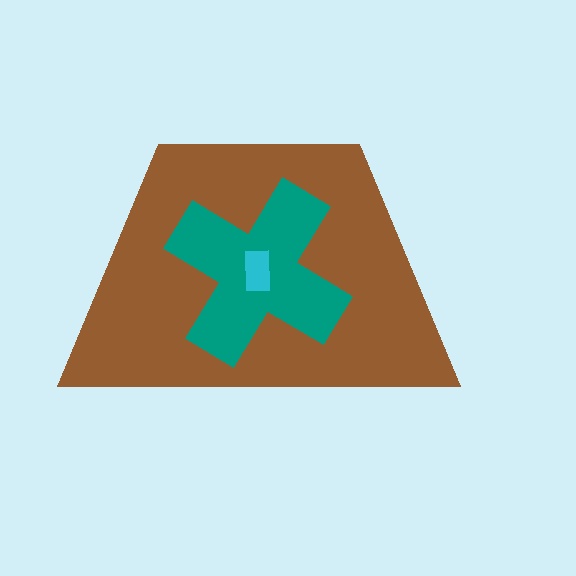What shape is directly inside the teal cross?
The cyan rectangle.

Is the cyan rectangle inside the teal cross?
Yes.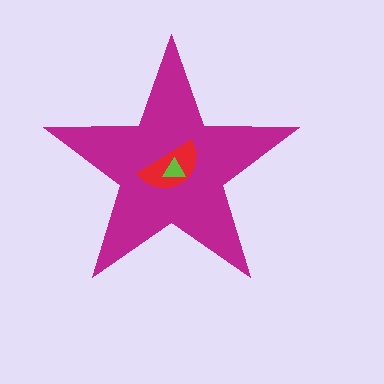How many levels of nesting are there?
3.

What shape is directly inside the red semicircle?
The lime triangle.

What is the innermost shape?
The lime triangle.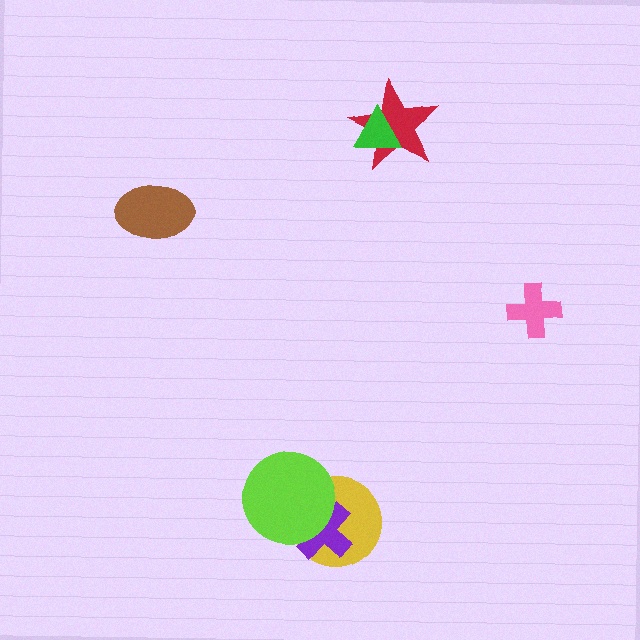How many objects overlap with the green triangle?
1 object overlaps with the green triangle.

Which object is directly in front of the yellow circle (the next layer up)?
The purple cross is directly in front of the yellow circle.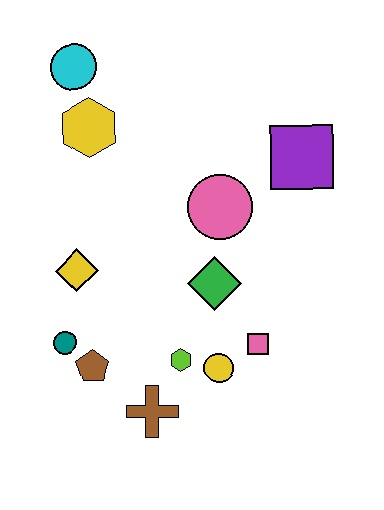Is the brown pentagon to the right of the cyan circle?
Yes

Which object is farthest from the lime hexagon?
The cyan circle is farthest from the lime hexagon.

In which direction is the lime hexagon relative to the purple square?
The lime hexagon is below the purple square.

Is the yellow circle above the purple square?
No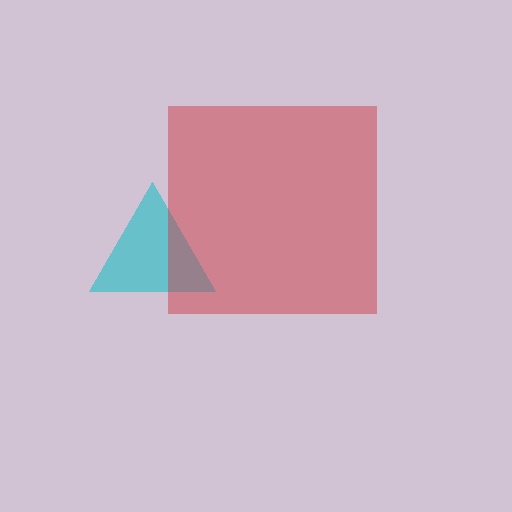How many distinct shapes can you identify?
There are 2 distinct shapes: a cyan triangle, a red square.